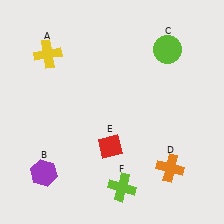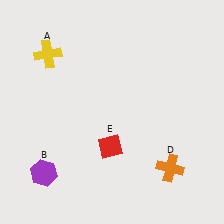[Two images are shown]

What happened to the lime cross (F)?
The lime cross (F) was removed in Image 2. It was in the bottom-right area of Image 1.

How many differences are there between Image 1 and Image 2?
There are 2 differences between the two images.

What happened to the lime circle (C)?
The lime circle (C) was removed in Image 2. It was in the top-right area of Image 1.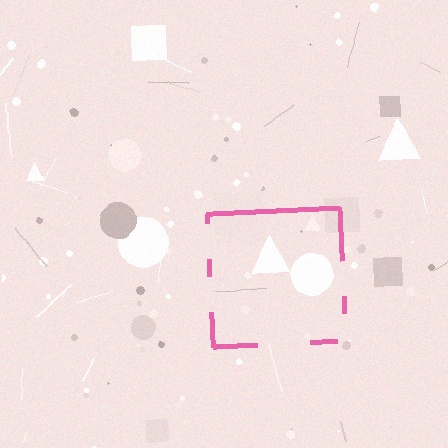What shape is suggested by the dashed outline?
The dashed outline suggests a square.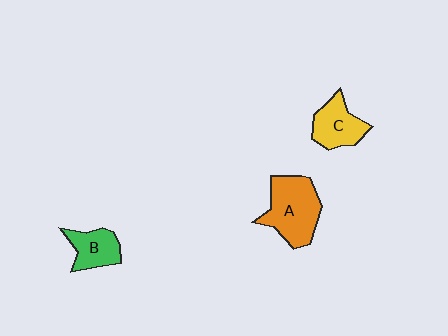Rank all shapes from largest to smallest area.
From largest to smallest: A (orange), C (yellow), B (green).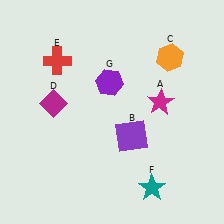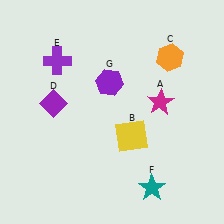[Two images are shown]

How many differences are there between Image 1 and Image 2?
There are 3 differences between the two images.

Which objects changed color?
B changed from purple to yellow. D changed from magenta to purple. E changed from red to purple.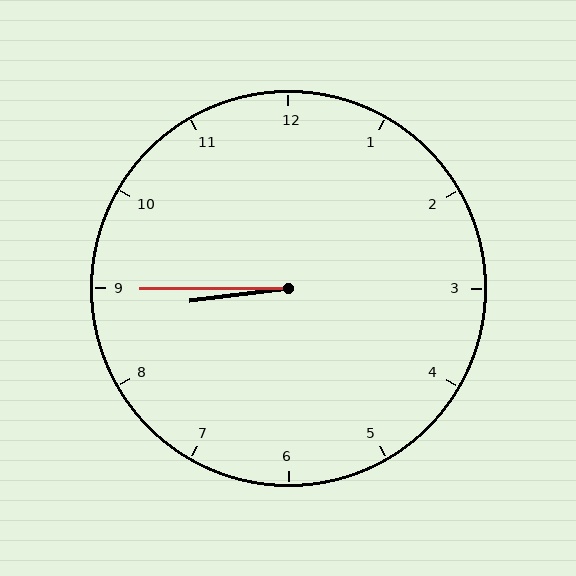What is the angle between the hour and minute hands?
Approximately 8 degrees.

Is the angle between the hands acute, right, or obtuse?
It is acute.